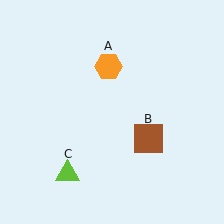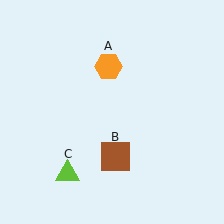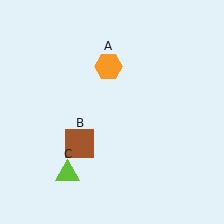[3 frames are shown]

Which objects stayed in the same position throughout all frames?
Orange hexagon (object A) and lime triangle (object C) remained stationary.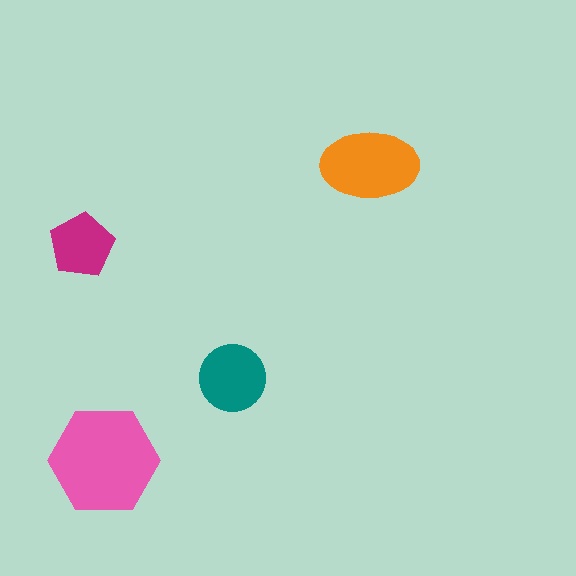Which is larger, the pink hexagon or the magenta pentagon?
The pink hexagon.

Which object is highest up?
The orange ellipse is topmost.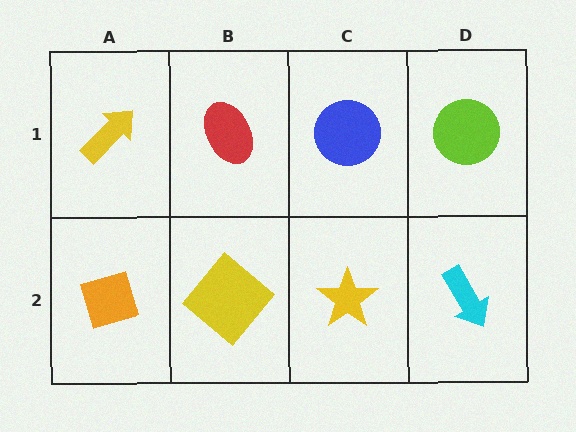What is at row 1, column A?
A yellow arrow.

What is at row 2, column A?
An orange diamond.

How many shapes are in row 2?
4 shapes.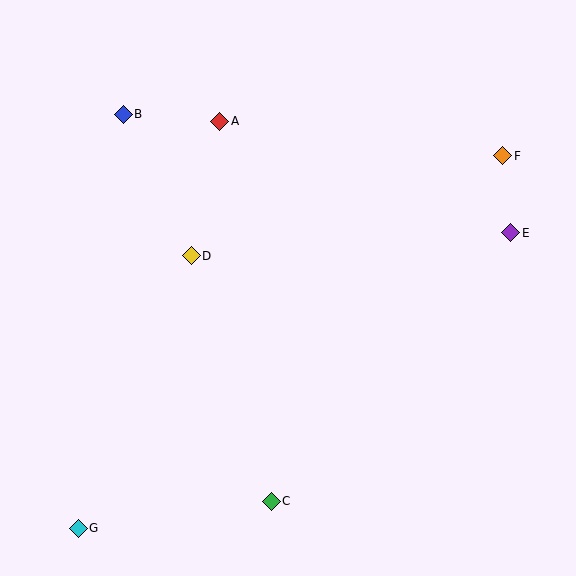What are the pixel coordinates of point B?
Point B is at (123, 114).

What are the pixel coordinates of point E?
Point E is at (511, 233).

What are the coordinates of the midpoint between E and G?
The midpoint between E and G is at (295, 381).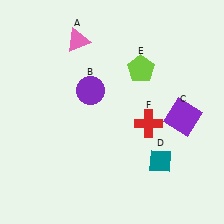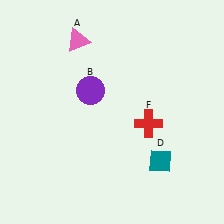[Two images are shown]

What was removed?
The lime pentagon (E), the purple square (C) were removed in Image 2.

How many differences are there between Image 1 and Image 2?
There are 2 differences between the two images.